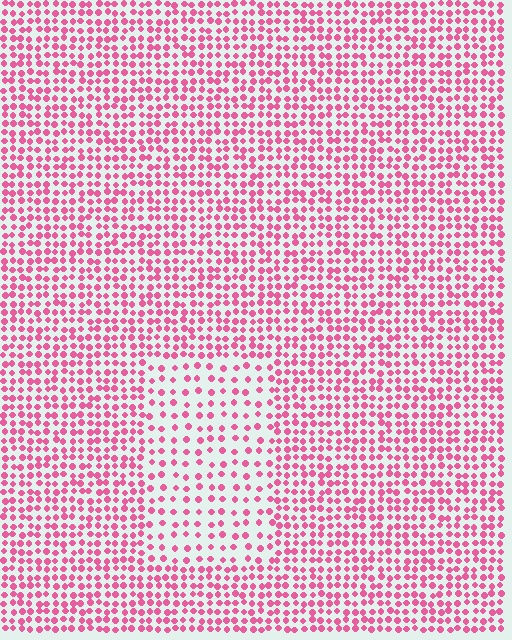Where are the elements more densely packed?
The elements are more densely packed outside the rectangle boundary.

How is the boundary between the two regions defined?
The boundary is defined by a change in element density (approximately 2.0x ratio). All elements are the same color, size, and shape.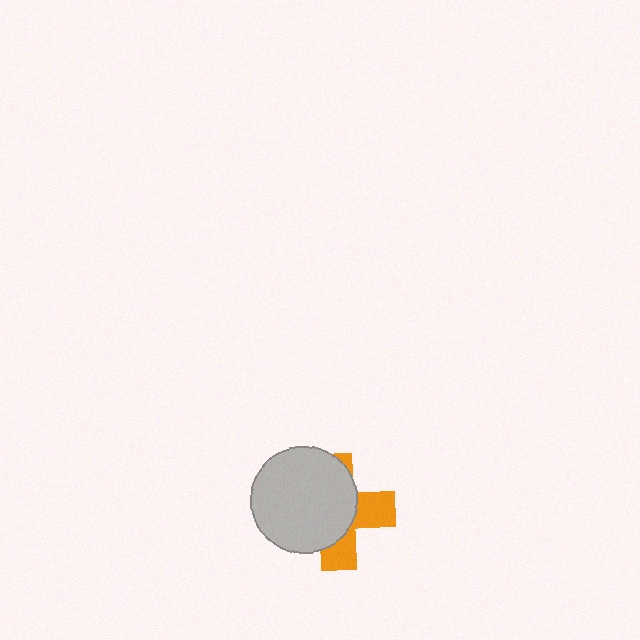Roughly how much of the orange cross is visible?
A small part of it is visible (roughly 38%).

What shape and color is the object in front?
The object in front is a light gray circle.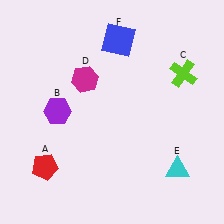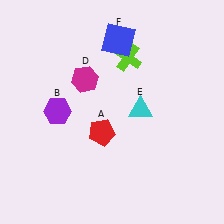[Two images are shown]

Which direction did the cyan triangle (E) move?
The cyan triangle (E) moved up.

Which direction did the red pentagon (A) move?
The red pentagon (A) moved right.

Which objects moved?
The objects that moved are: the red pentagon (A), the lime cross (C), the cyan triangle (E).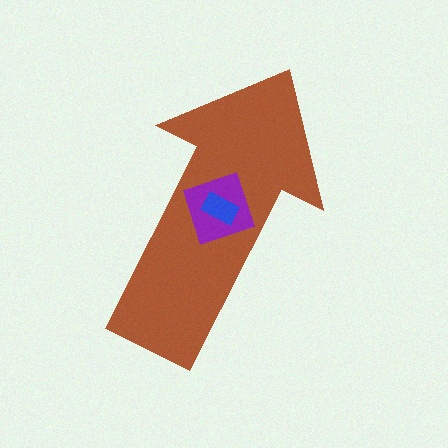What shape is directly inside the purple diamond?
The blue rectangle.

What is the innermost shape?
The blue rectangle.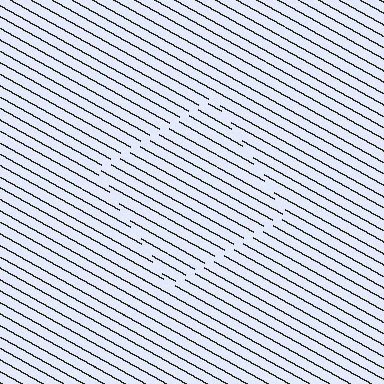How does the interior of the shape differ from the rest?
The interior of the shape contains the same grating, shifted by half a period — the contour is defined by the phase discontinuity where line-ends from the inner and outer gratings abut.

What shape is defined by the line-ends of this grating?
An illusory square. The interior of the shape contains the same grating, shifted by half a period — the contour is defined by the phase discontinuity where line-ends from the inner and outer gratings abut.